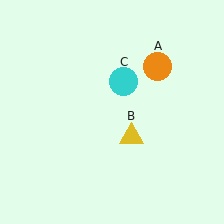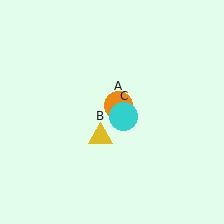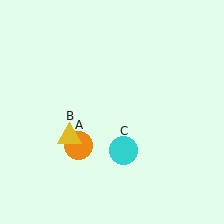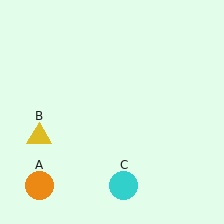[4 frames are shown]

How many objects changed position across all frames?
3 objects changed position: orange circle (object A), yellow triangle (object B), cyan circle (object C).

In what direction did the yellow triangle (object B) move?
The yellow triangle (object B) moved left.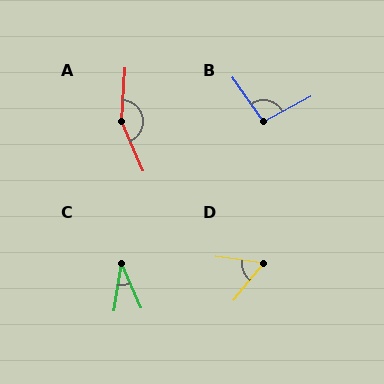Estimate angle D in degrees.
Approximately 59 degrees.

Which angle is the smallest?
C, at approximately 33 degrees.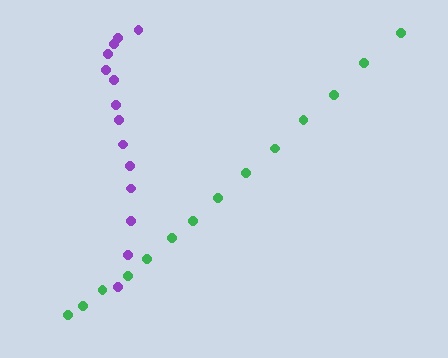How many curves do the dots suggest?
There are 2 distinct paths.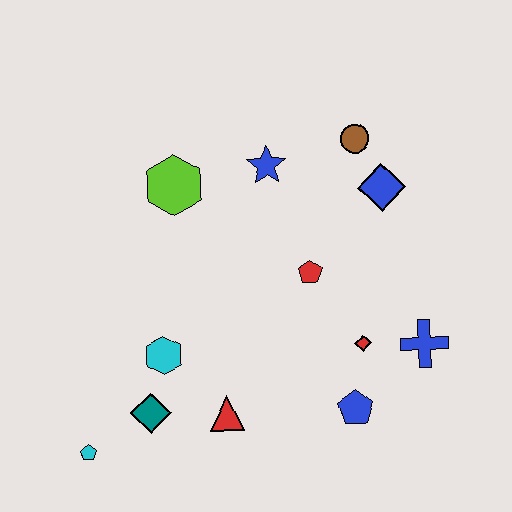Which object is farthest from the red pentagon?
The cyan pentagon is farthest from the red pentagon.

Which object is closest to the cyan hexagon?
The teal diamond is closest to the cyan hexagon.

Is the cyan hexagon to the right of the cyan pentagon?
Yes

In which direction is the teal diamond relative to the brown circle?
The teal diamond is below the brown circle.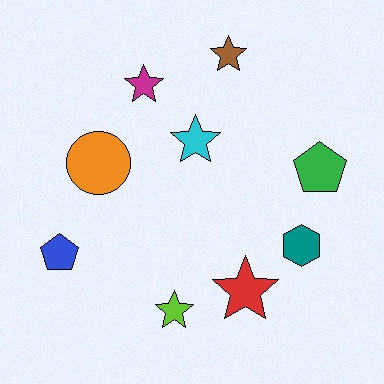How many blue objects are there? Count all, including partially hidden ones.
There is 1 blue object.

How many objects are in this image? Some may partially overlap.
There are 9 objects.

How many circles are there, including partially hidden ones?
There is 1 circle.